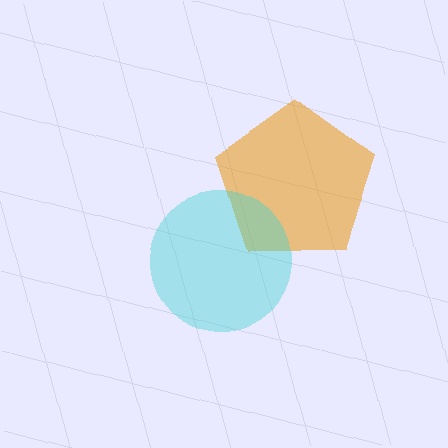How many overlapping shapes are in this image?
There are 2 overlapping shapes in the image.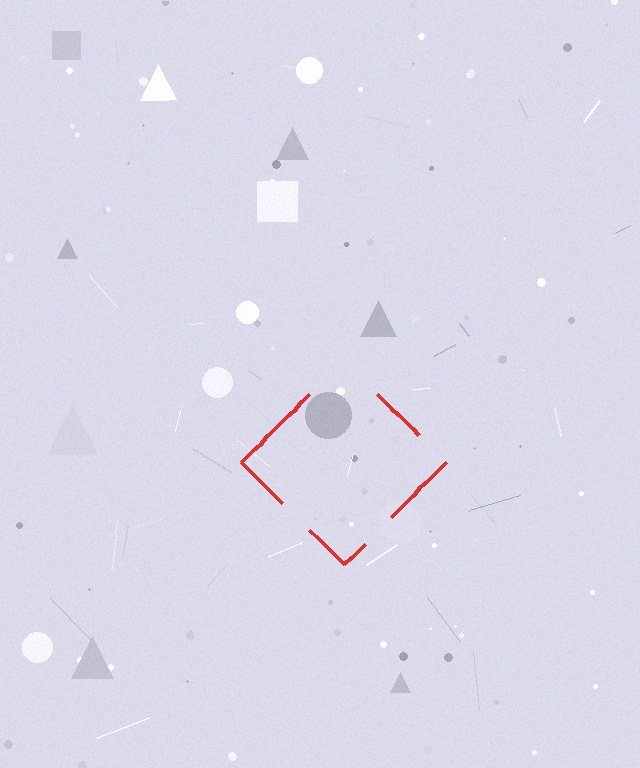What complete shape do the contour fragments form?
The contour fragments form a diamond.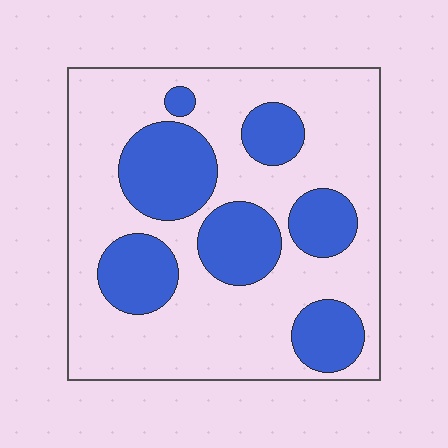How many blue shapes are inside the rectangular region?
7.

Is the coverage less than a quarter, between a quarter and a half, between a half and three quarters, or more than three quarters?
Between a quarter and a half.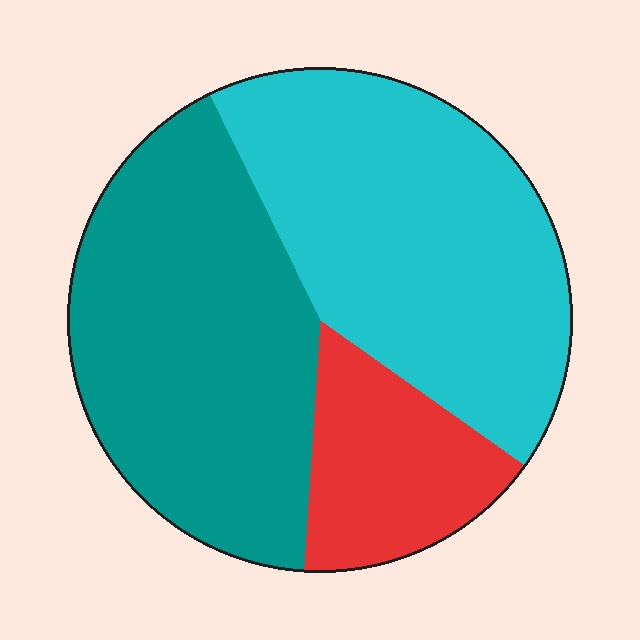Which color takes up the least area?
Red, at roughly 15%.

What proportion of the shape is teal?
Teal covers roughly 40% of the shape.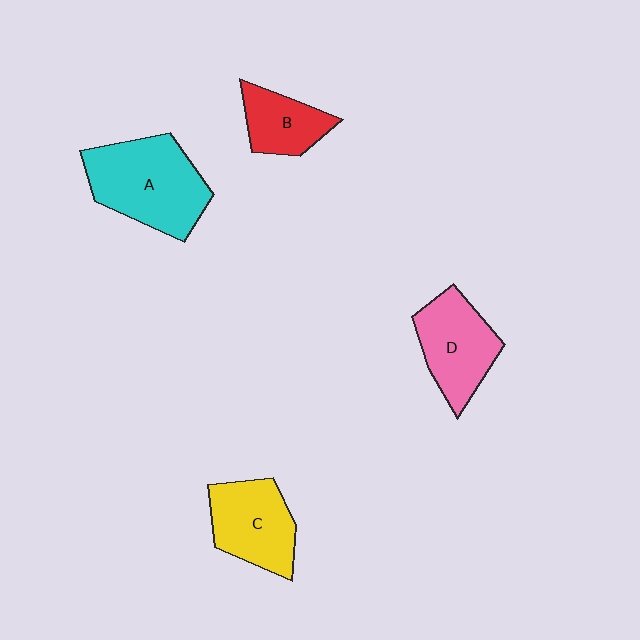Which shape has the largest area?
Shape A (cyan).